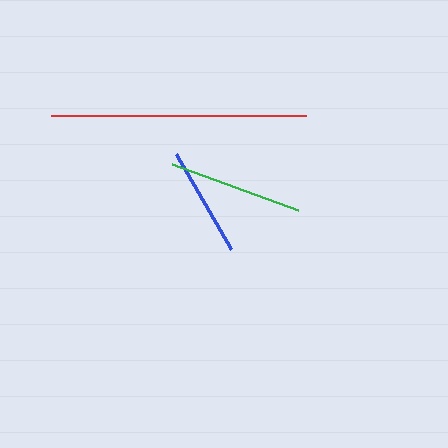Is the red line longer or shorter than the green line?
The red line is longer than the green line.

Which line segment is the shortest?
The blue line is the shortest at approximately 110 pixels.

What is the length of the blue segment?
The blue segment is approximately 110 pixels long.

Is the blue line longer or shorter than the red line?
The red line is longer than the blue line.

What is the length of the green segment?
The green segment is approximately 134 pixels long.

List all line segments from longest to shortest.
From longest to shortest: red, green, blue.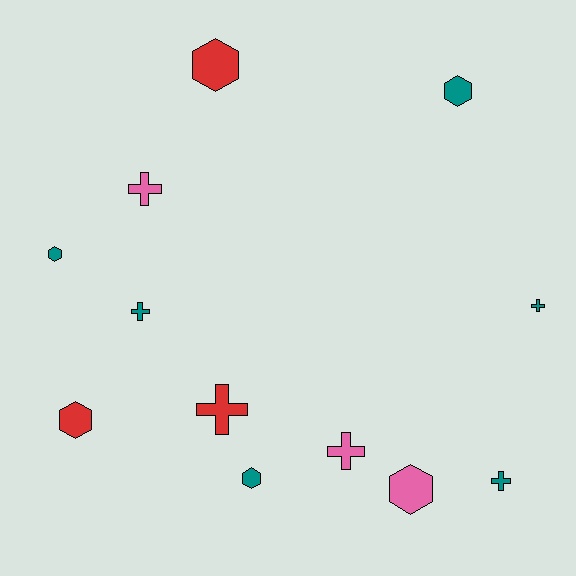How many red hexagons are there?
There are 2 red hexagons.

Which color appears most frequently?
Teal, with 6 objects.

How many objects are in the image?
There are 12 objects.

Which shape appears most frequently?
Hexagon, with 6 objects.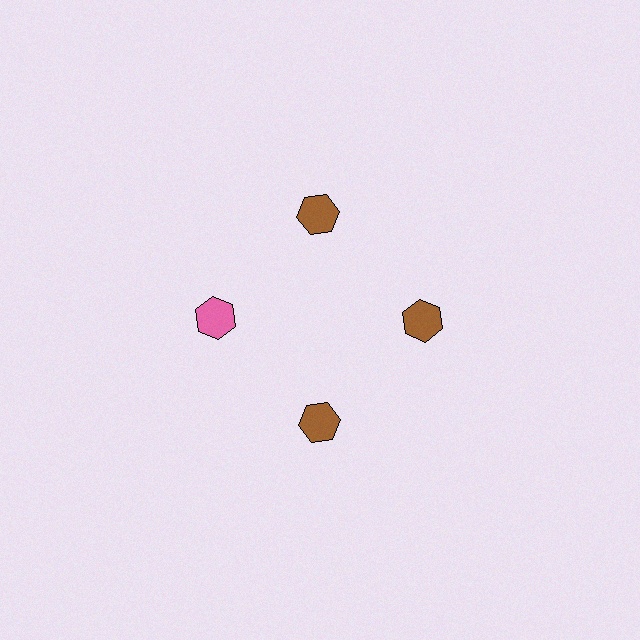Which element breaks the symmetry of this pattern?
The pink hexagon at roughly the 9 o'clock position breaks the symmetry. All other shapes are brown hexagons.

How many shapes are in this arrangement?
There are 4 shapes arranged in a ring pattern.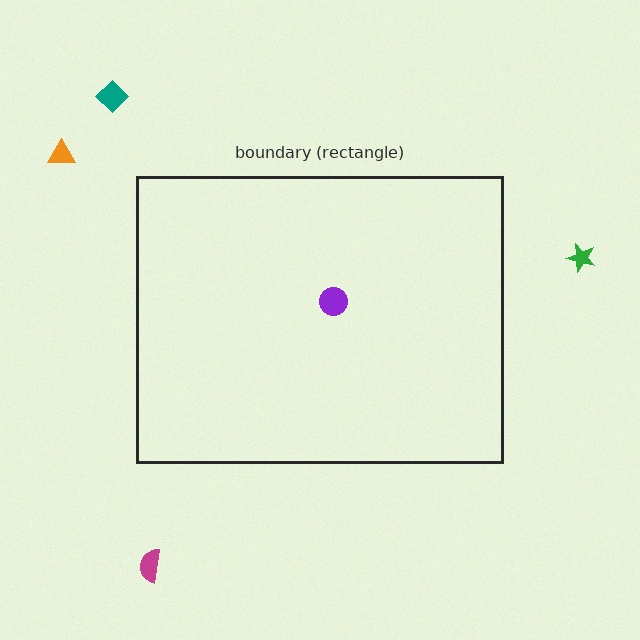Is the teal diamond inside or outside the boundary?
Outside.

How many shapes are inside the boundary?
1 inside, 4 outside.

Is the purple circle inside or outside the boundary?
Inside.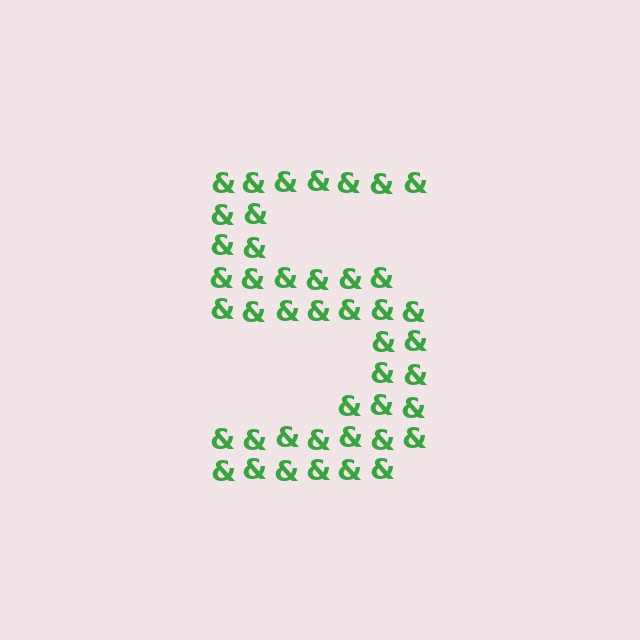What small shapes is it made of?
It is made of small ampersands.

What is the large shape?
The large shape is the digit 5.